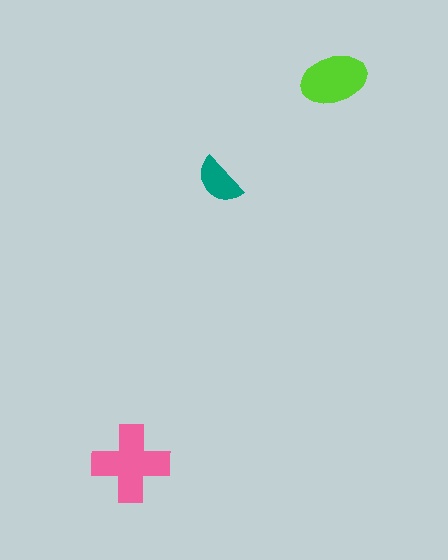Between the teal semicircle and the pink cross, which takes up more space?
The pink cross.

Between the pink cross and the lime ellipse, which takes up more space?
The pink cross.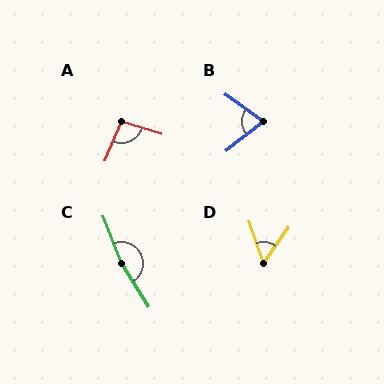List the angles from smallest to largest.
D (54°), B (74°), A (96°), C (169°).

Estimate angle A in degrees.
Approximately 96 degrees.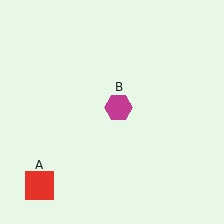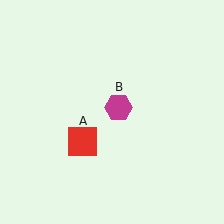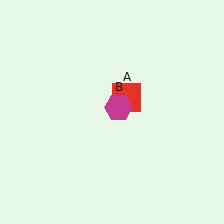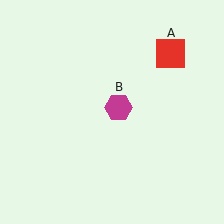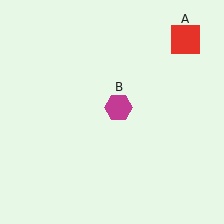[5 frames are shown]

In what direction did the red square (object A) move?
The red square (object A) moved up and to the right.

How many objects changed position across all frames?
1 object changed position: red square (object A).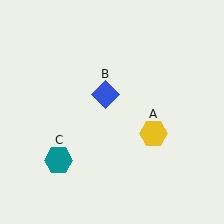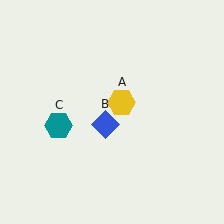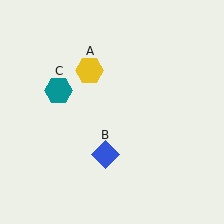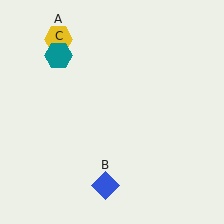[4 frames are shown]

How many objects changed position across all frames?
3 objects changed position: yellow hexagon (object A), blue diamond (object B), teal hexagon (object C).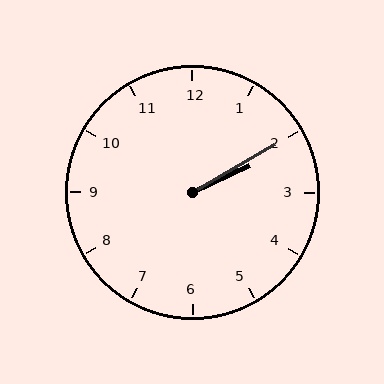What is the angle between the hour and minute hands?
Approximately 5 degrees.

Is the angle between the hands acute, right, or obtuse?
It is acute.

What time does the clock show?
2:10.